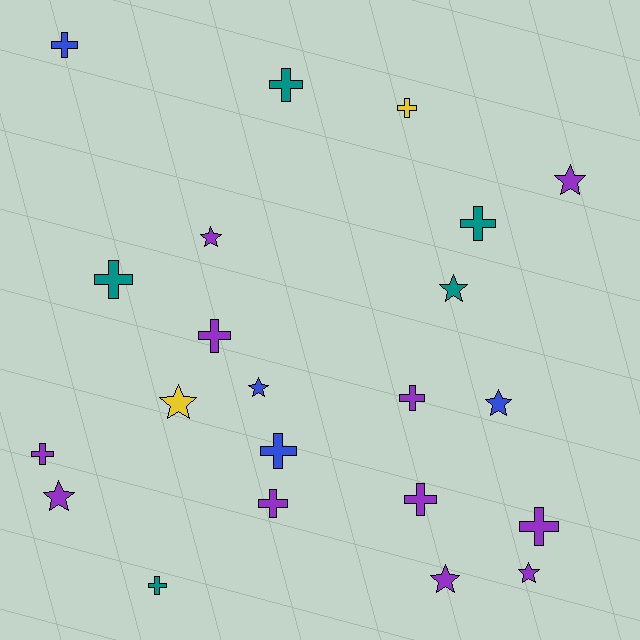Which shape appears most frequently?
Cross, with 13 objects.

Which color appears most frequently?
Purple, with 11 objects.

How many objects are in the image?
There are 22 objects.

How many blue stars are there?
There are 2 blue stars.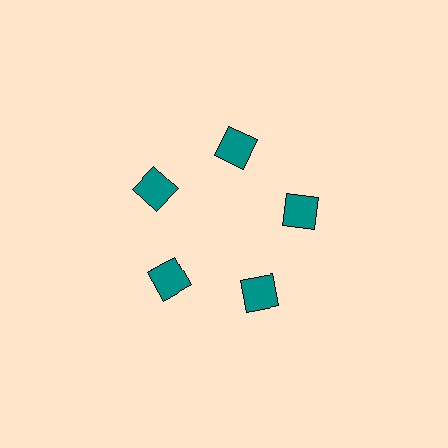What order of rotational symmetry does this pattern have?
This pattern has 5-fold rotational symmetry.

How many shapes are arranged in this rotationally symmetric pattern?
There are 5 shapes, arranged in 5 groups of 1.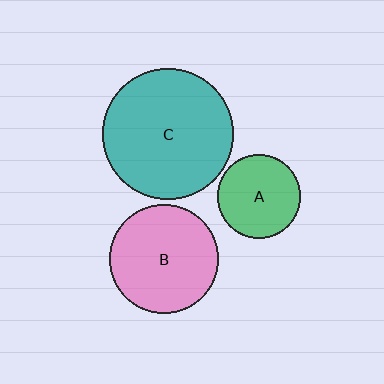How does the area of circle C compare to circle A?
Approximately 2.4 times.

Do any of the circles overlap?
No, none of the circles overlap.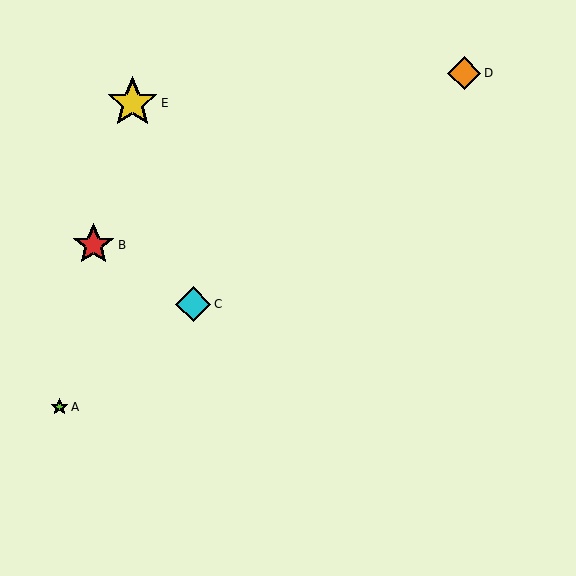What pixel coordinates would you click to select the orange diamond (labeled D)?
Click at (464, 73) to select the orange diamond D.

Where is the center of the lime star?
The center of the lime star is at (59, 407).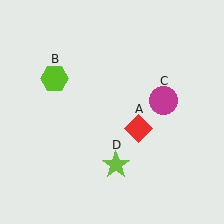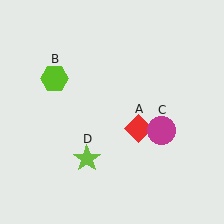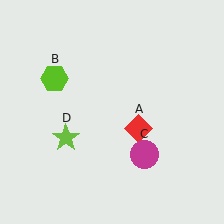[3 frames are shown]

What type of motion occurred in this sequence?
The magenta circle (object C), lime star (object D) rotated clockwise around the center of the scene.